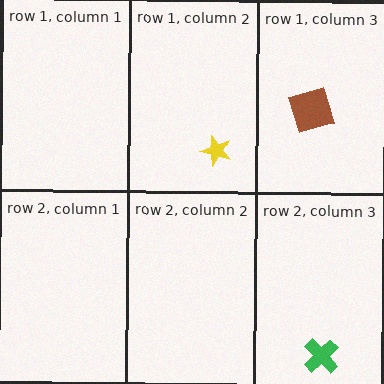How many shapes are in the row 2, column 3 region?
1.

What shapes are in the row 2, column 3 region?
The green cross.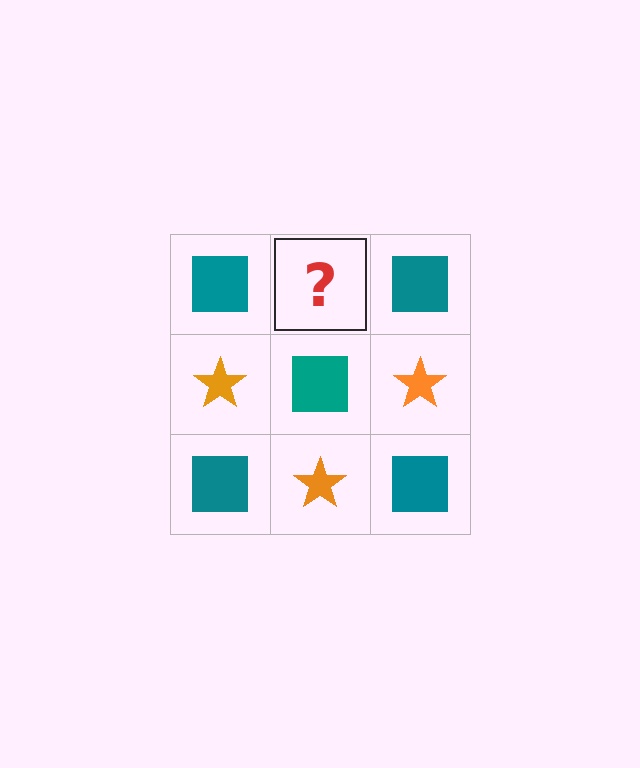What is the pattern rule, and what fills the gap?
The rule is that it alternates teal square and orange star in a checkerboard pattern. The gap should be filled with an orange star.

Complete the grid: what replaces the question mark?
The question mark should be replaced with an orange star.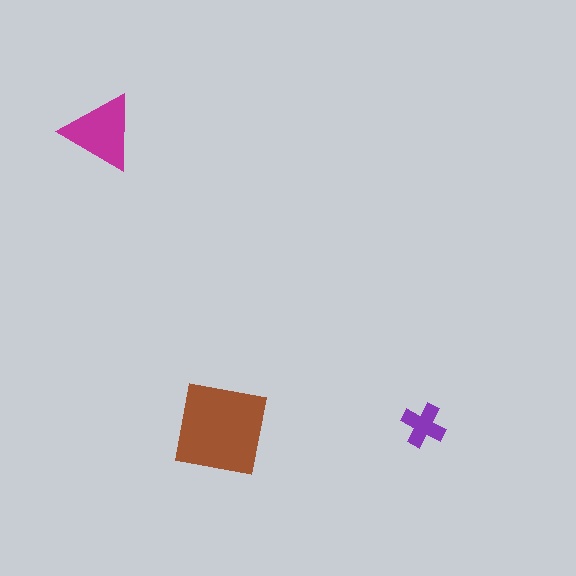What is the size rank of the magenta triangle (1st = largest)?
2nd.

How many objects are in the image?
There are 3 objects in the image.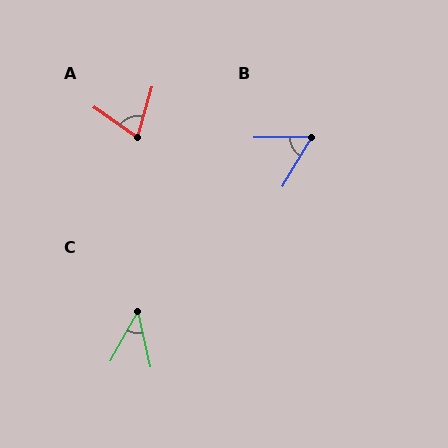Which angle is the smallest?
C, at approximately 42 degrees.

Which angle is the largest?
A, at approximately 71 degrees.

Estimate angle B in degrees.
Approximately 58 degrees.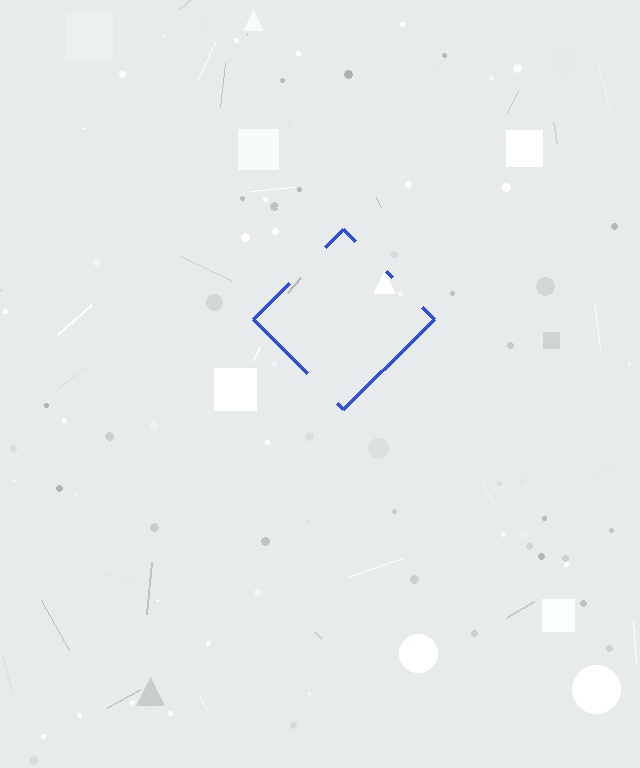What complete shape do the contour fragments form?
The contour fragments form a diamond.